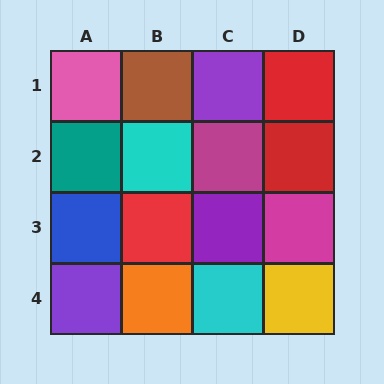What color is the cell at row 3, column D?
Magenta.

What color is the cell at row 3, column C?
Purple.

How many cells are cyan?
2 cells are cyan.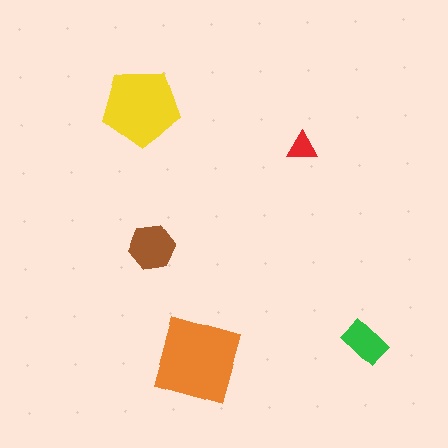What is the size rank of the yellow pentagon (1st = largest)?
2nd.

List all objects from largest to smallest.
The orange diamond, the yellow pentagon, the brown hexagon, the green rectangle, the red triangle.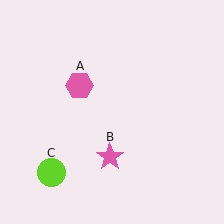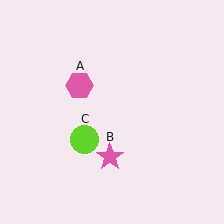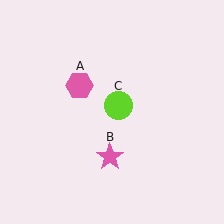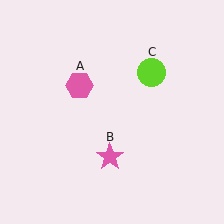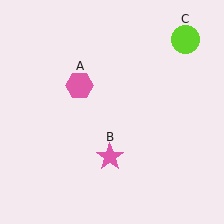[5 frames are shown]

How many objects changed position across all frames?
1 object changed position: lime circle (object C).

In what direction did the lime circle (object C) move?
The lime circle (object C) moved up and to the right.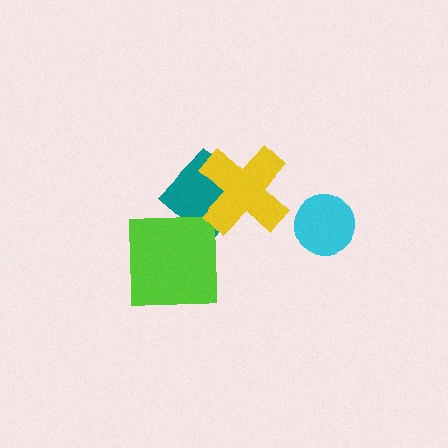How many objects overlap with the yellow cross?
1 object overlaps with the yellow cross.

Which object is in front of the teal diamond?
The yellow cross is in front of the teal diamond.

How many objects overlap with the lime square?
0 objects overlap with the lime square.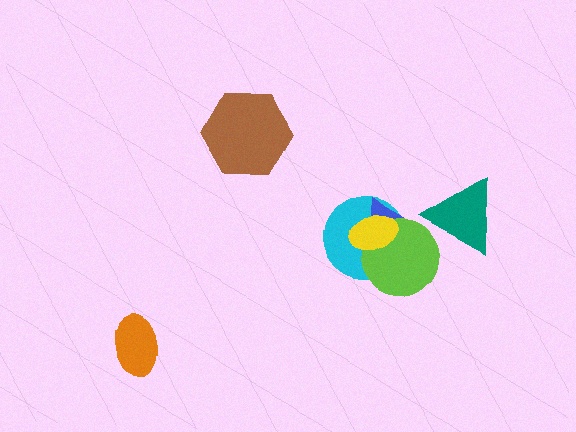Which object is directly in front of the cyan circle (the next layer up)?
The blue triangle is directly in front of the cyan circle.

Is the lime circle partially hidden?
Yes, it is partially covered by another shape.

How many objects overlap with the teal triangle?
0 objects overlap with the teal triangle.